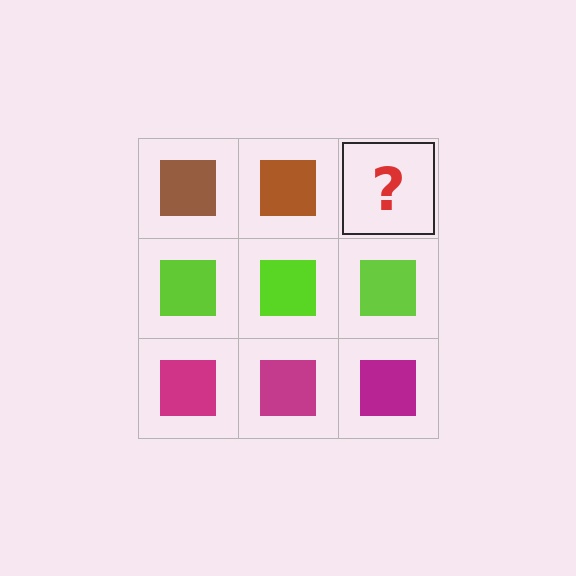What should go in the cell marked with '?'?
The missing cell should contain a brown square.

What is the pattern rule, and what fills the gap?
The rule is that each row has a consistent color. The gap should be filled with a brown square.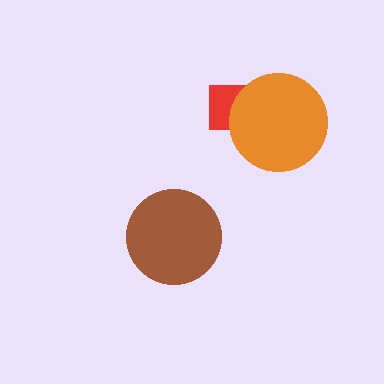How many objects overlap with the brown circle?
0 objects overlap with the brown circle.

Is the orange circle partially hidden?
No, no other shape covers it.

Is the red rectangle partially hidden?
Yes, it is partially covered by another shape.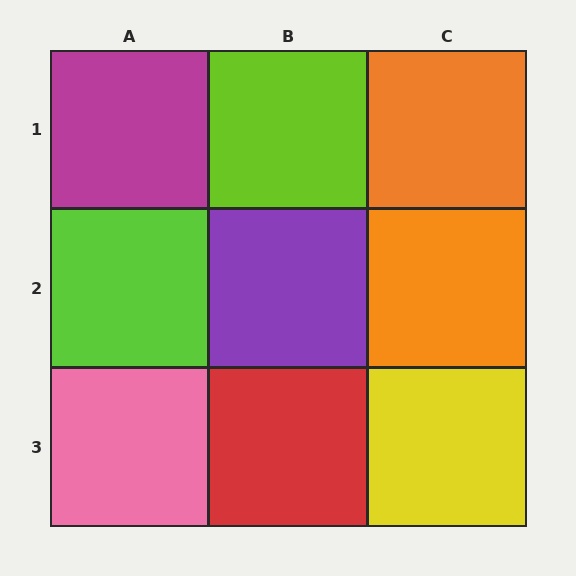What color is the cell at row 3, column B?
Red.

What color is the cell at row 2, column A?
Lime.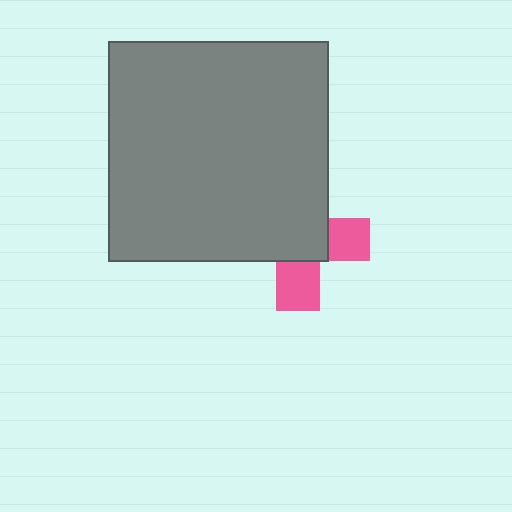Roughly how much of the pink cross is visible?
A small part of it is visible (roughly 37%).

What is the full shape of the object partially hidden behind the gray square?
The partially hidden object is a pink cross.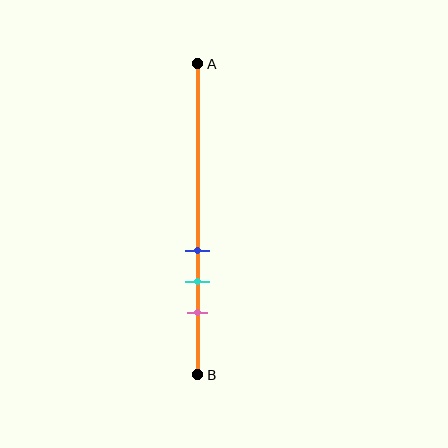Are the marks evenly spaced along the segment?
Yes, the marks are approximately evenly spaced.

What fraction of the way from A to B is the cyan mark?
The cyan mark is approximately 70% (0.7) of the way from A to B.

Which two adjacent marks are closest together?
The blue and cyan marks are the closest adjacent pair.